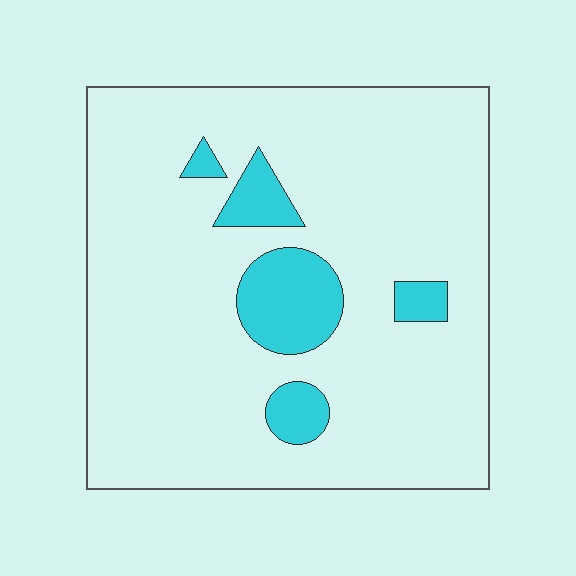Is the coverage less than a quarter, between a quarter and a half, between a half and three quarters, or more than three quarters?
Less than a quarter.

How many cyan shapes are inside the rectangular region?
5.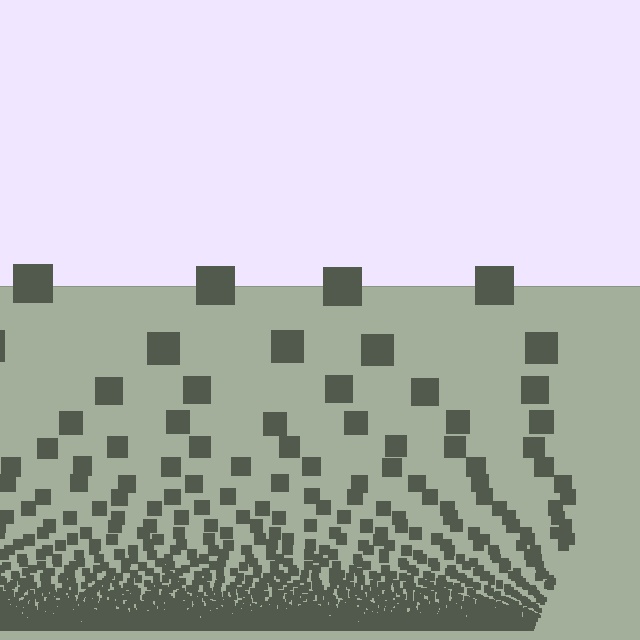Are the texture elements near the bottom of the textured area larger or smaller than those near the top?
Smaller. The gradient is inverted — elements near the bottom are smaller and denser.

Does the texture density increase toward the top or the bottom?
Density increases toward the bottom.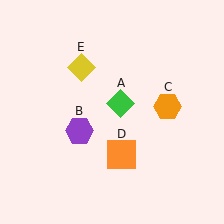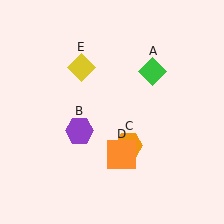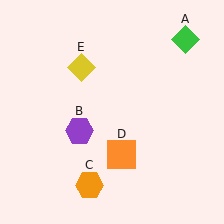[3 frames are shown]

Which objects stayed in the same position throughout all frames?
Purple hexagon (object B) and orange square (object D) and yellow diamond (object E) remained stationary.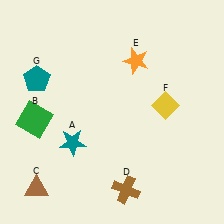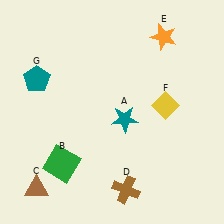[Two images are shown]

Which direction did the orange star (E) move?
The orange star (E) moved right.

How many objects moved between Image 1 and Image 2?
3 objects moved between the two images.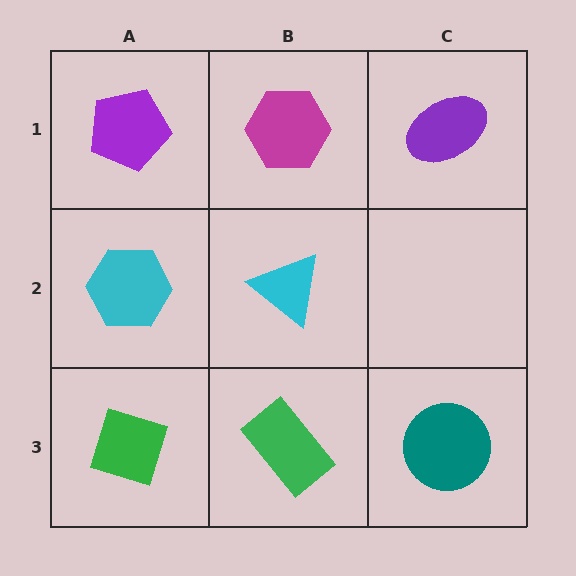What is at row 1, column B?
A magenta hexagon.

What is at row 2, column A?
A cyan hexagon.